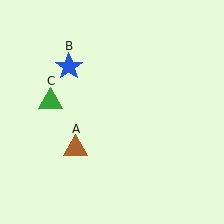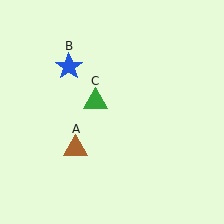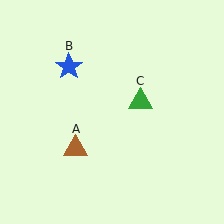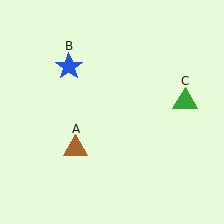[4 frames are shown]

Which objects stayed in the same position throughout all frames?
Brown triangle (object A) and blue star (object B) remained stationary.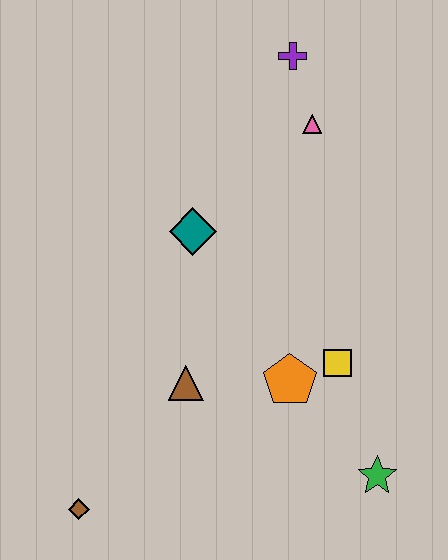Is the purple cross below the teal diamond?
No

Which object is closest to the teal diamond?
The brown triangle is closest to the teal diamond.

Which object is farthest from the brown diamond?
The purple cross is farthest from the brown diamond.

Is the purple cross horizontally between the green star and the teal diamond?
Yes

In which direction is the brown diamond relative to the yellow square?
The brown diamond is to the left of the yellow square.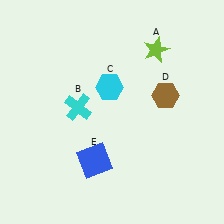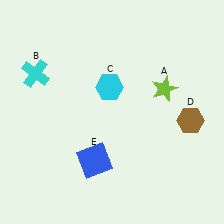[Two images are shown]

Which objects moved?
The objects that moved are: the lime star (A), the cyan cross (B), the brown hexagon (D).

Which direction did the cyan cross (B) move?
The cyan cross (B) moved left.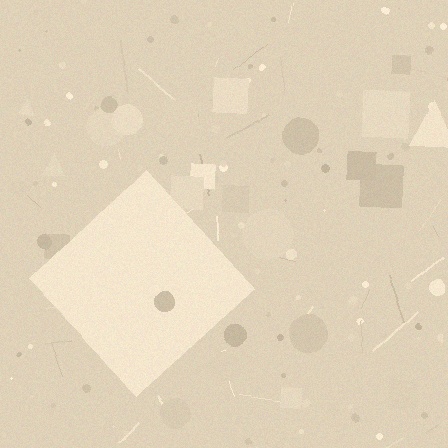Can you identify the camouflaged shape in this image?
The camouflaged shape is a diamond.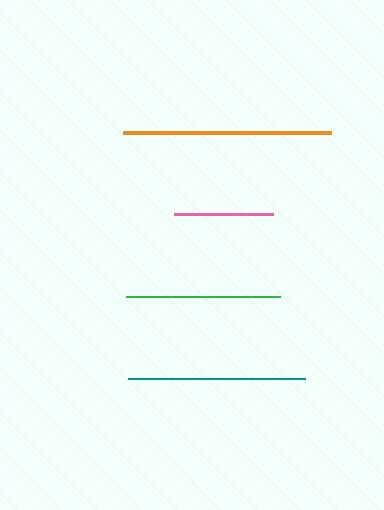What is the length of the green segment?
The green segment is approximately 155 pixels long.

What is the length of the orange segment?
The orange segment is approximately 208 pixels long.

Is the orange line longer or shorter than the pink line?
The orange line is longer than the pink line.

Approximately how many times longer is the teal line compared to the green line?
The teal line is approximately 1.1 times the length of the green line.